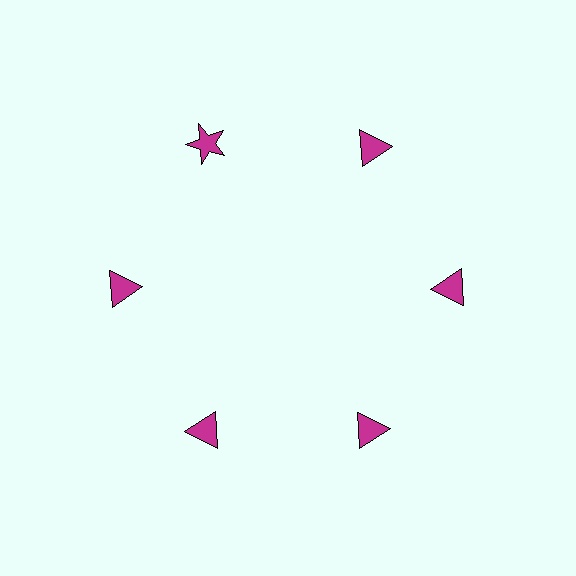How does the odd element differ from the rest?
It has a different shape: star instead of triangle.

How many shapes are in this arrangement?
There are 6 shapes arranged in a ring pattern.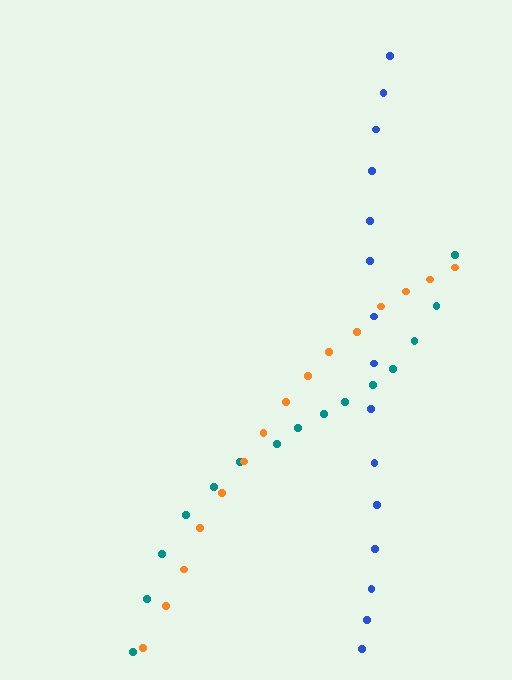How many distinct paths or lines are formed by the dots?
There are 3 distinct paths.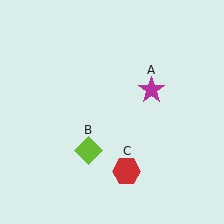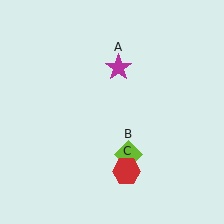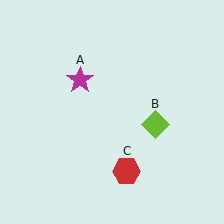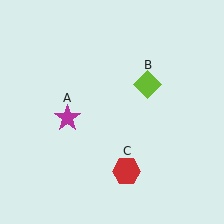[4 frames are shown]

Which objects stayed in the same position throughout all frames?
Red hexagon (object C) remained stationary.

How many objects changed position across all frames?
2 objects changed position: magenta star (object A), lime diamond (object B).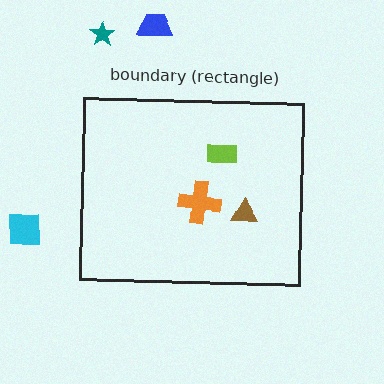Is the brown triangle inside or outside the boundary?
Inside.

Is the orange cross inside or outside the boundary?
Inside.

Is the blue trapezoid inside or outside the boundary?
Outside.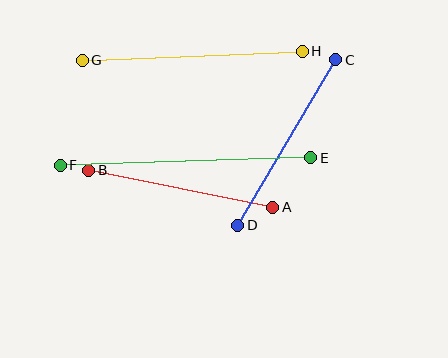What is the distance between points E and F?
The distance is approximately 250 pixels.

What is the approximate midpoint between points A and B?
The midpoint is at approximately (181, 189) pixels.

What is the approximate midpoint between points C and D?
The midpoint is at approximately (287, 143) pixels.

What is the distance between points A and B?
The distance is approximately 188 pixels.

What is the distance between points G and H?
The distance is approximately 220 pixels.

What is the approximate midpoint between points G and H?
The midpoint is at approximately (192, 56) pixels.